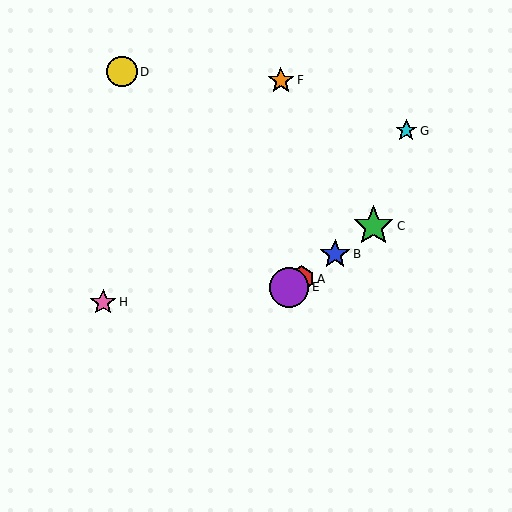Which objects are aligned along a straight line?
Objects A, B, C, E are aligned along a straight line.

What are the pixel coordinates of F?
Object F is at (281, 80).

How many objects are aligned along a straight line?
4 objects (A, B, C, E) are aligned along a straight line.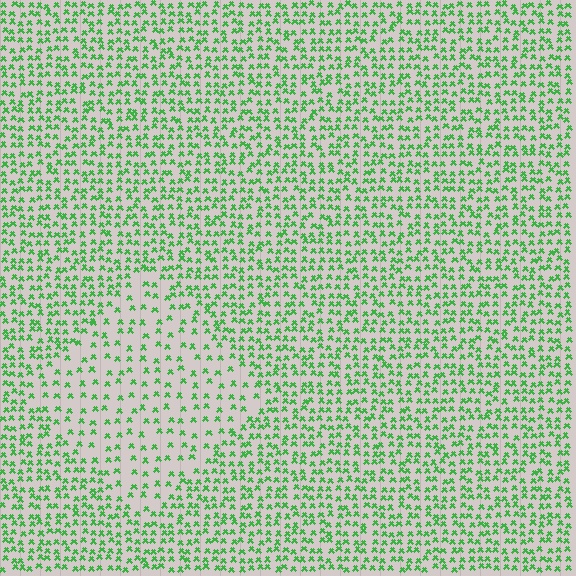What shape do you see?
I see a diamond.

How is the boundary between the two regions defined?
The boundary is defined by a change in element density (approximately 2.0x ratio). All elements are the same color, size, and shape.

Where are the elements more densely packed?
The elements are more densely packed outside the diamond boundary.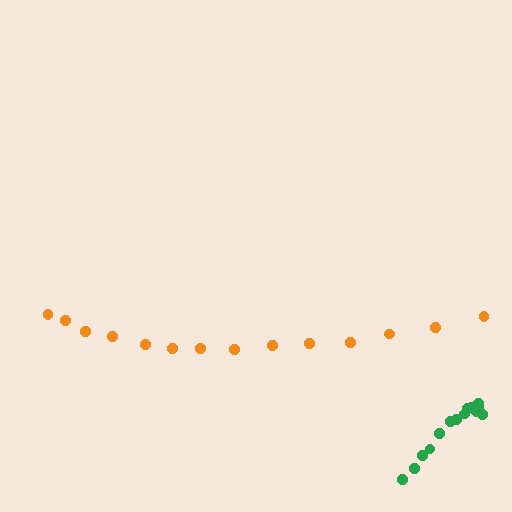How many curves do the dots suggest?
There are 2 distinct paths.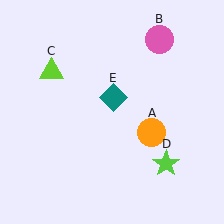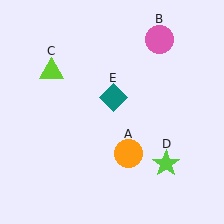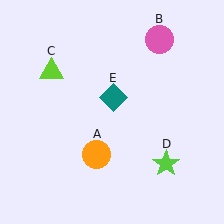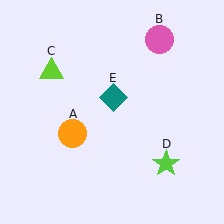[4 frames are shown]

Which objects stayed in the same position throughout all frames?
Pink circle (object B) and lime triangle (object C) and lime star (object D) and teal diamond (object E) remained stationary.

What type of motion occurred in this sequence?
The orange circle (object A) rotated clockwise around the center of the scene.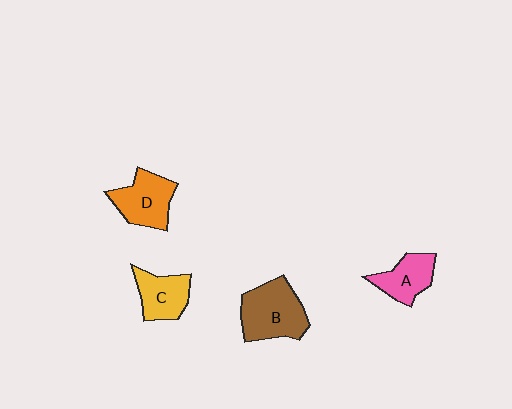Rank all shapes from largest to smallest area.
From largest to smallest: B (brown), D (orange), C (yellow), A (pink).